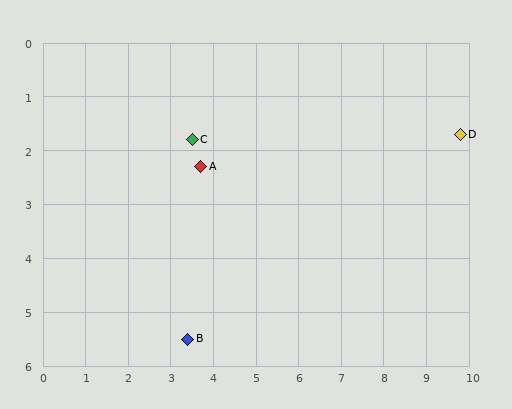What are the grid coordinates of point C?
Point C is at approximately (3.5, 1.8).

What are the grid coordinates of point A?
Point A is at approximately (3.7, 2.3).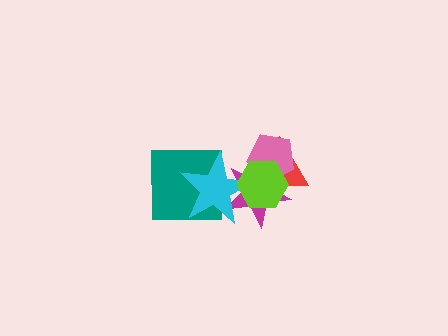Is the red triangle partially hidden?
Yes, it is partially covered by another shape.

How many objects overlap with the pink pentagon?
3 objects overlap with the pink pentagon.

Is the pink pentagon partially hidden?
Yes, it is partially covered by another shape.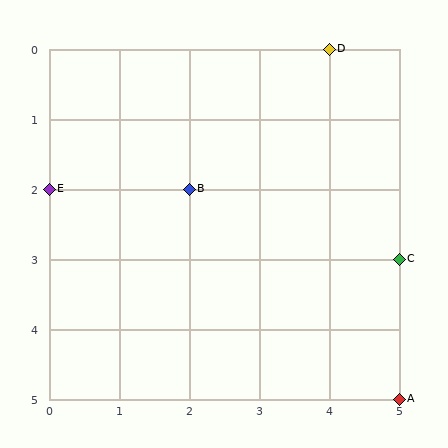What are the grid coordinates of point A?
Point A is at grid coordinates (5, 5).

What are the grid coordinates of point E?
Point E is at grid coordinates (0, 2).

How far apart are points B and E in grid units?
Points B and E are 2 columns apart.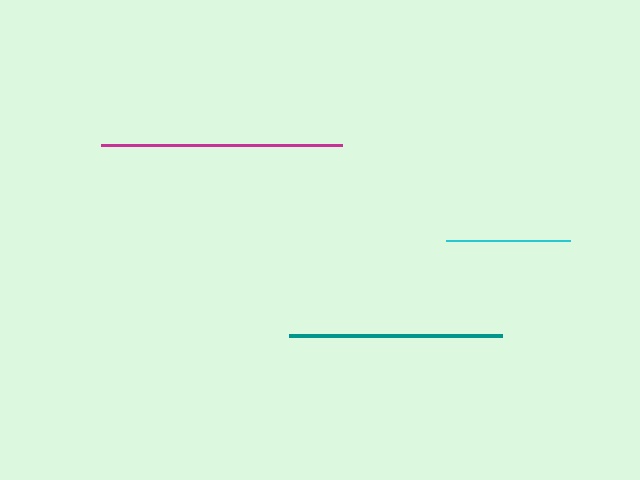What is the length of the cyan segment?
The cyan segment is approximately 124 pixels long.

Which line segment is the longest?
The magenta line is the longest at approximately 240 pixels.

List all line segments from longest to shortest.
From longest to shortest: magenta, teal, cyan.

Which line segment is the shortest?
The cyan line is the shortest at approximately 124 pixels.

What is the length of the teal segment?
The teal segment is approximately 214 pixels long.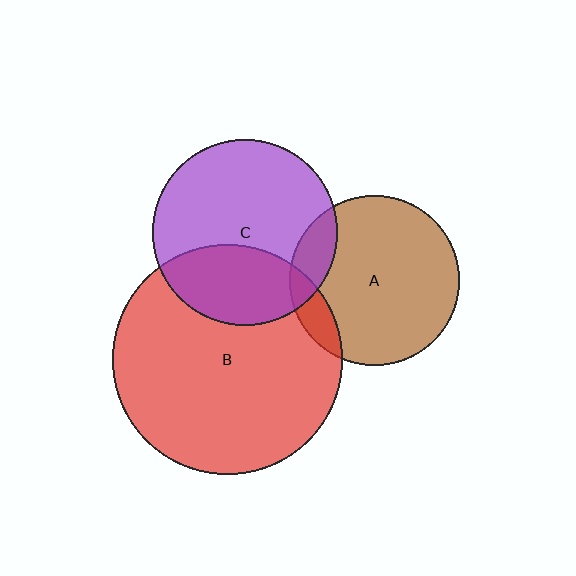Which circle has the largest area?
Circle B (red).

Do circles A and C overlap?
Yes.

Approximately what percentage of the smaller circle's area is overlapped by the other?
Approximately 15%.